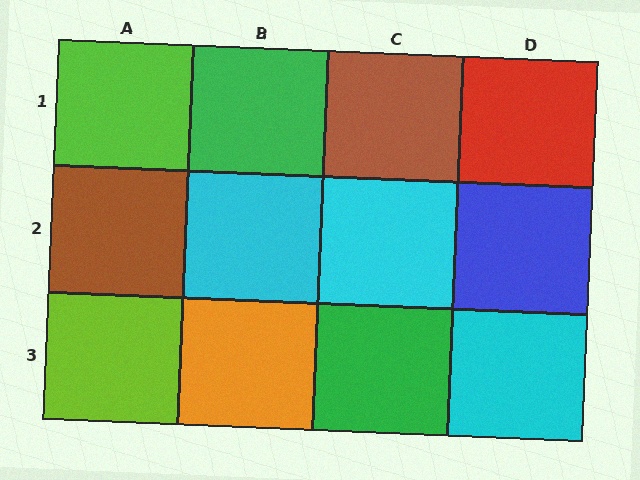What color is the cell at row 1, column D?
Red.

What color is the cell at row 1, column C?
Brown.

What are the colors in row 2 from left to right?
Brown, cyan, cyan, blue.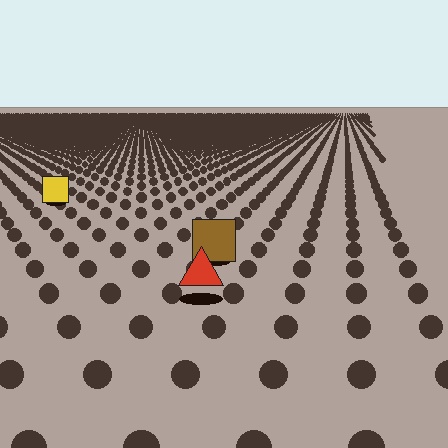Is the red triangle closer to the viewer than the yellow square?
Yes. The red triangle is closer — you can tell from the texture gradient: the ground texture is coarser near it.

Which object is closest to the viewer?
The red triangle is closest. The texture marks near it are larger and more spread out.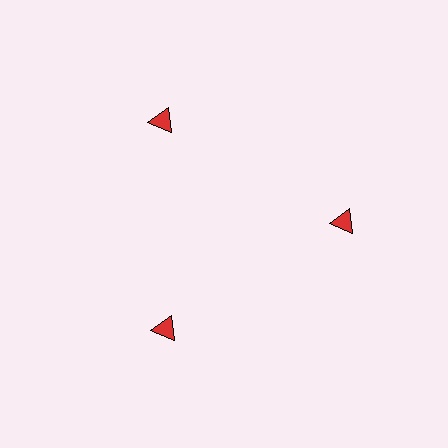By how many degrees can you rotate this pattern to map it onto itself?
The pattern maps onto itself every 120 degrees of rotation.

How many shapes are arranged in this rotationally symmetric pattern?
There are 3 shapes, arranged in 3 groups of 1.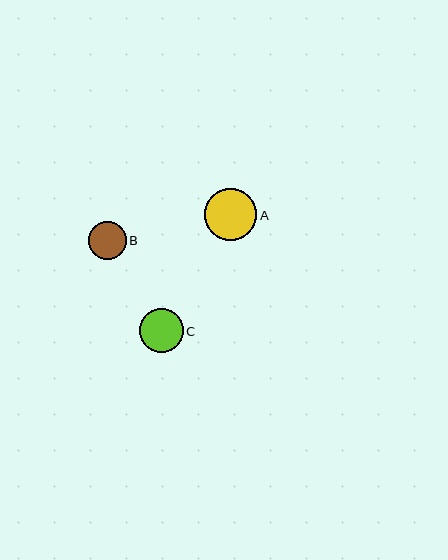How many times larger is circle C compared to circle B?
Circle C is approximately 1.2 times the size of circle B.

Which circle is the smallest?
Circle B is the smallest with a size of approximately 38 pixels.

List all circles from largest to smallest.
From largest to smallest: A, C, B.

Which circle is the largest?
Circle A is the largest with a size of approximately 52 pixels.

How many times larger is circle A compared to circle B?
Circle A is approximately 1.4 times the size of circle B.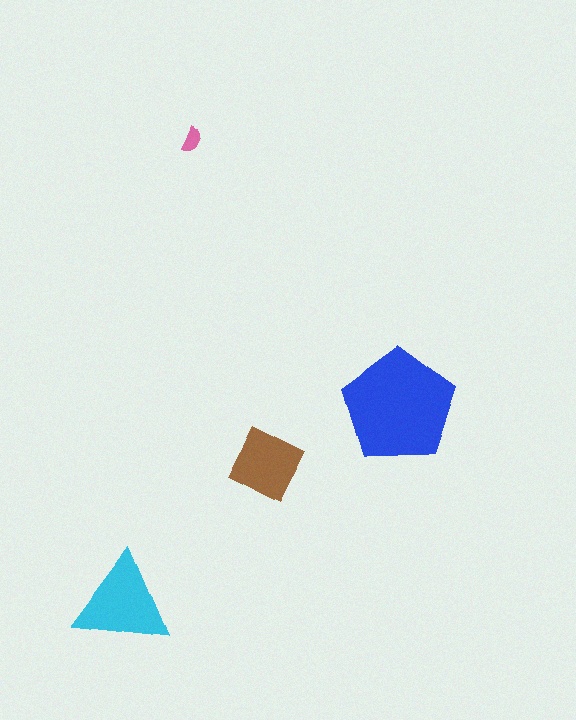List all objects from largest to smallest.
The blue pentagon, the cyan triangle, the brown diamond, the pink semicircle.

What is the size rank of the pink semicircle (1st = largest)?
4th.